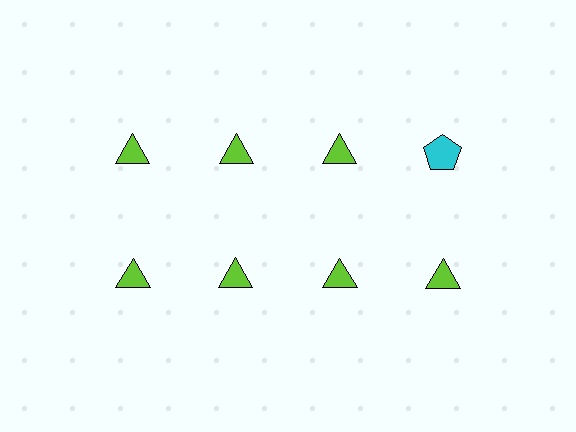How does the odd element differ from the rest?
It differs in both color (cyan instead of lime) and shape (pentagon instead of triangle).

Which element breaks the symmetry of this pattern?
The cyan pentagon in the top row, second from right column breaks the symmetry. All other shapes are lime triangles.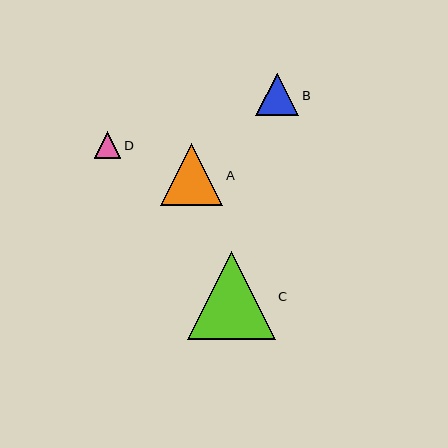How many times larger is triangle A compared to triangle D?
Triangle A is approximately 2.3 times the size of triangle D.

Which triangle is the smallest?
Triangle D is the smallest with a size of approximately 27 pixels.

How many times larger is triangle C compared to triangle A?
Triangle C is approximately 1.4 times the size of triangle A.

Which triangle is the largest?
Triangle C is the largest with a size of approximately 88 pixels.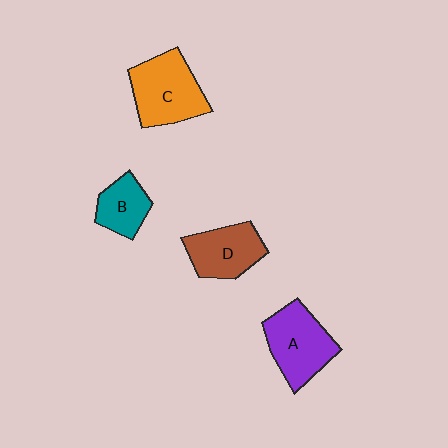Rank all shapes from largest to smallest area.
From largest to smallest: C (orange), A (purple), D (brown), B (teal).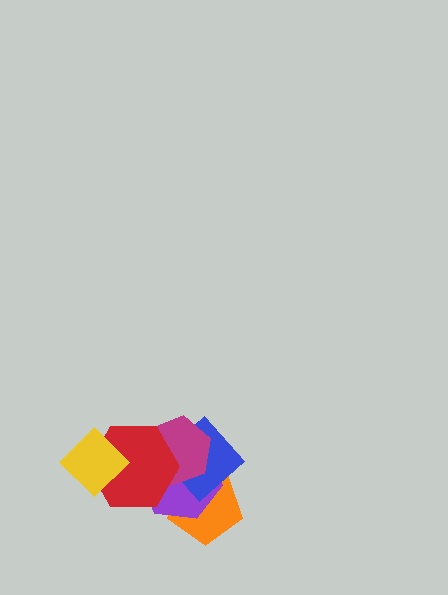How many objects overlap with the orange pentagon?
3 objects overlap with the orange pentagon.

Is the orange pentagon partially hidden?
Yes, it is partially covered by another shape.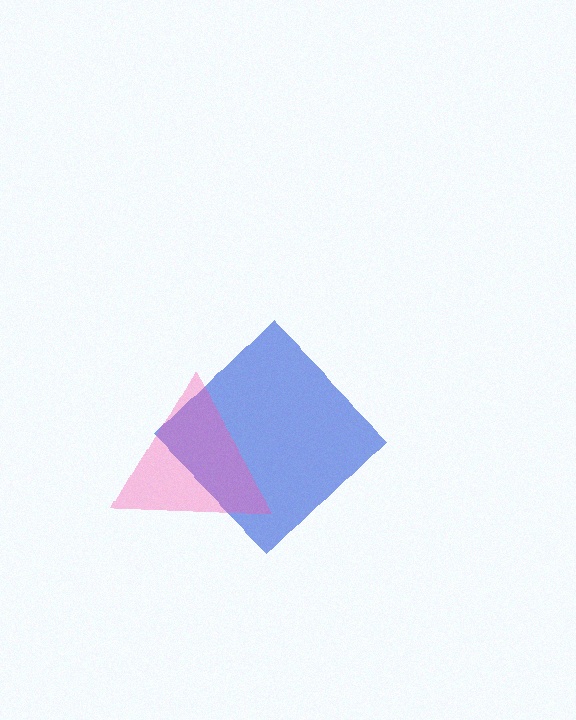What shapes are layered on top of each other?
The layered shapes are: a blue diamond, a pink triangle.